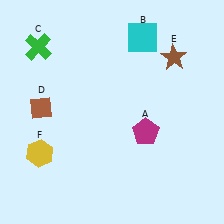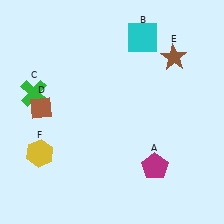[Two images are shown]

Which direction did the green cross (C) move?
The green cross (C) moved down.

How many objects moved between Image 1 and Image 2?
2 objects moved between the two images.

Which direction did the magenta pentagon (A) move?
The magenta pentagon (A) moved down.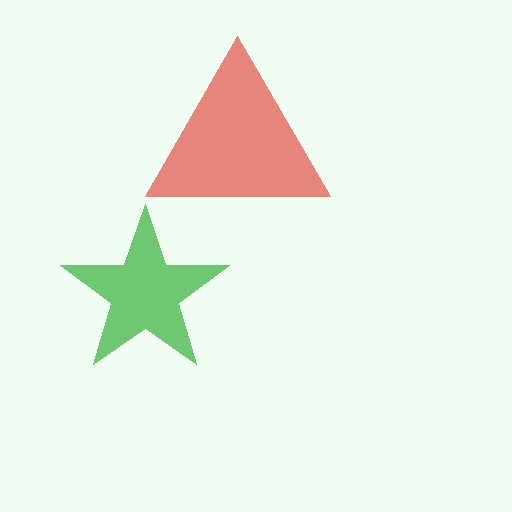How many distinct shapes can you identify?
There are 2 distinct shapes: a green star, a red triangle.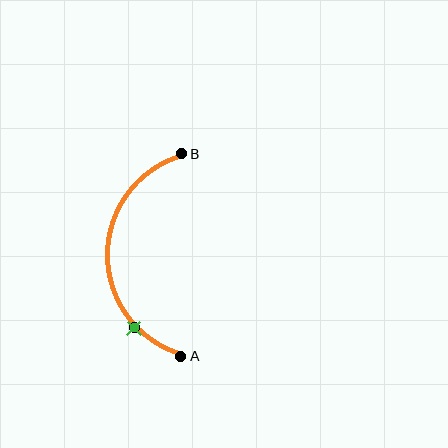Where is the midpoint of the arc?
The arc midpoint is the point on the curve farthest from the straight line joining A and B. It sits to the left of that line.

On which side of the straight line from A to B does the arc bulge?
The arc bulges to the left of the straight line connecting A and B.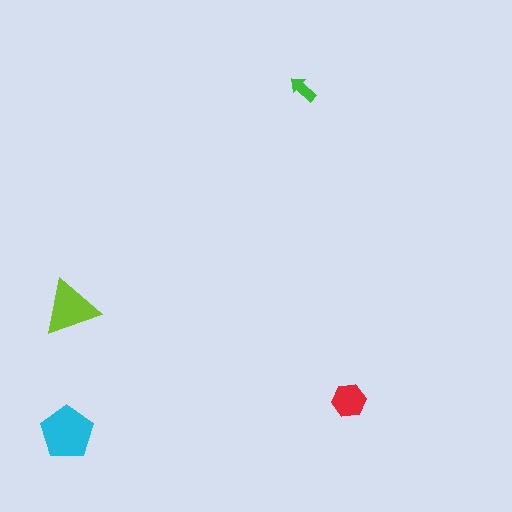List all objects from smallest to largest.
The green arrow, the red hexagon, the lime triangle, the cyan pentagon.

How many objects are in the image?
There are 4 objects in the image.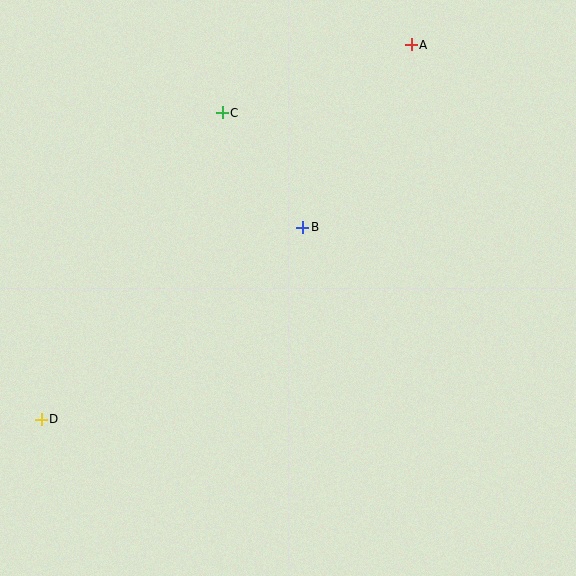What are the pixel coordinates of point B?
Point B is at (303, 227).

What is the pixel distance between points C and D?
The distance between C and D is 356 pixels.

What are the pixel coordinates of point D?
Point D is at (41, 419).